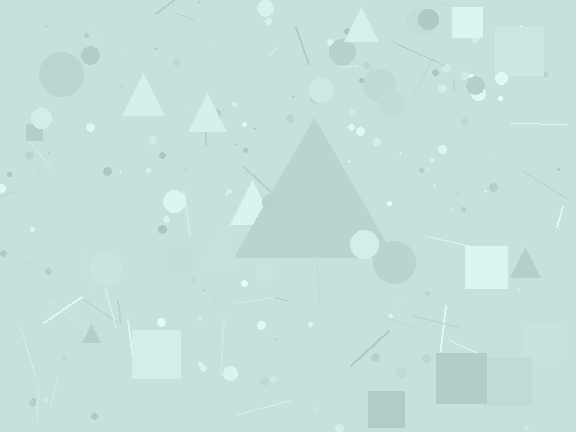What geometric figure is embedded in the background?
A triangle is embedded in the background.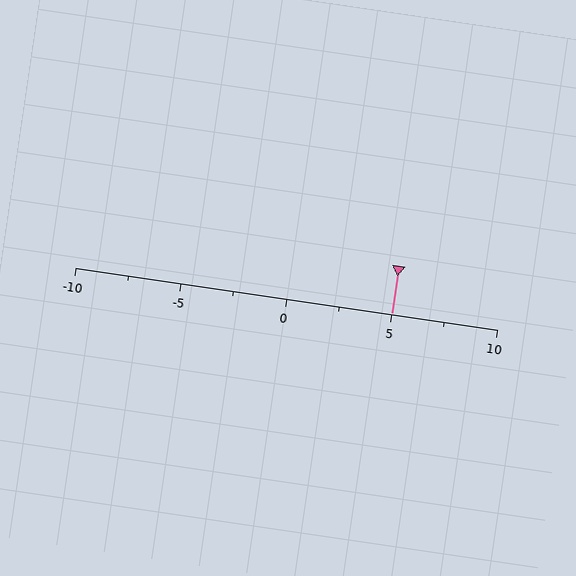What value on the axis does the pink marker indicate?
The marker indicates approximately 5.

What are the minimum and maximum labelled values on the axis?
The axis runs from -10 to 10.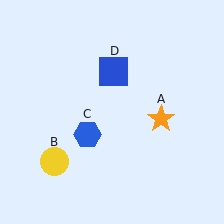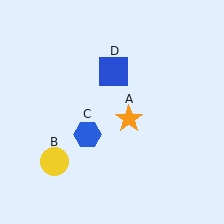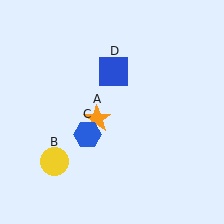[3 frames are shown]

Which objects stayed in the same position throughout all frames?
Yellow circle (object B) and blue hexagon (object C) and blue square (object D) remained stationary.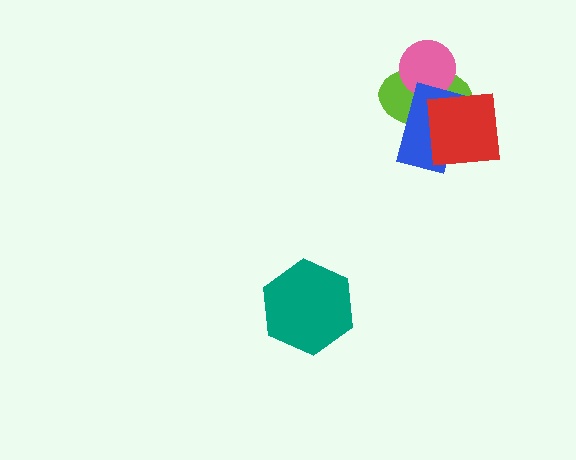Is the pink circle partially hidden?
Yes, it is partially covered by another shape.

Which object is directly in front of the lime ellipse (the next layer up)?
The pink circle is directly in front of the lime ellipse.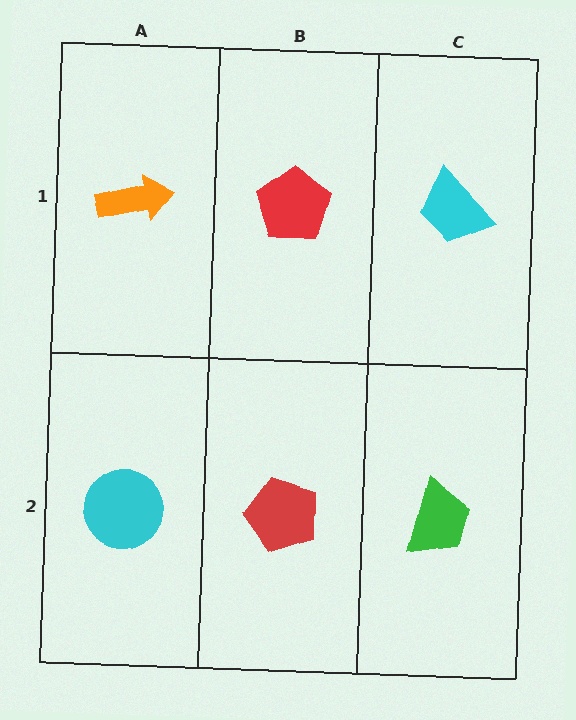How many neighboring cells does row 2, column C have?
2.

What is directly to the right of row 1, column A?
A red pentagon.